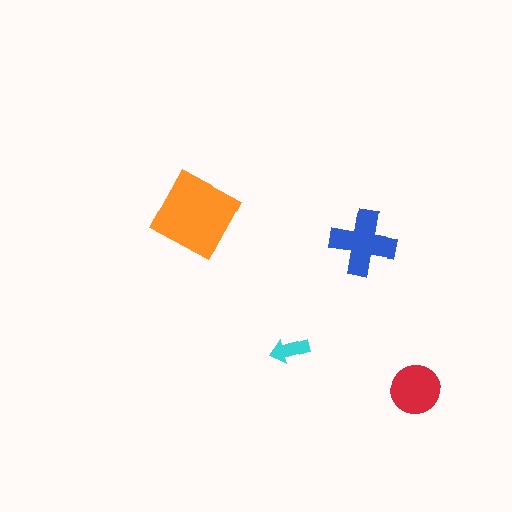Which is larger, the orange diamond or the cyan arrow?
The orange diamond.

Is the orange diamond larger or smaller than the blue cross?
Larger.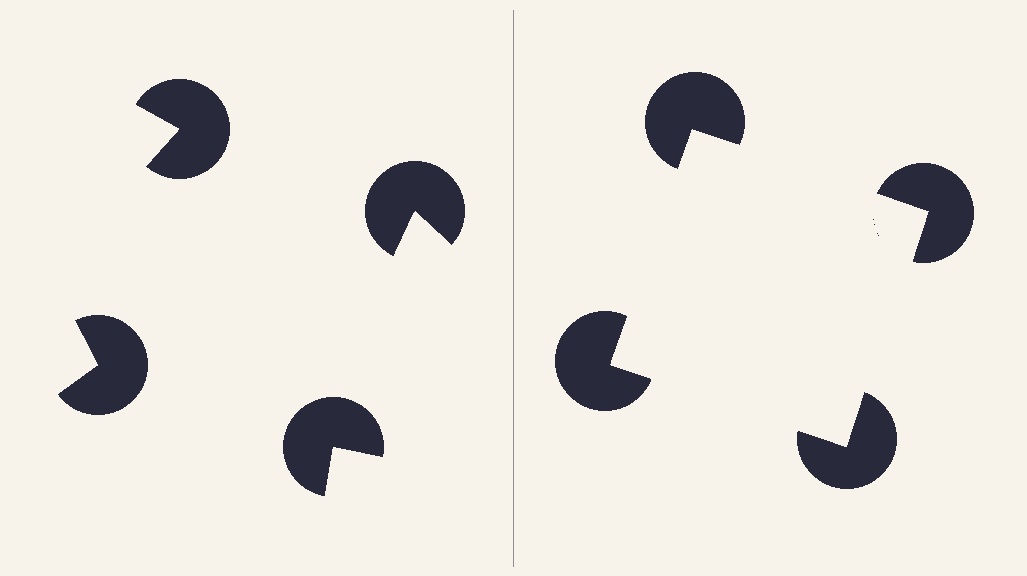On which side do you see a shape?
An illusory square appears on the right side. On the left side the wedge cuts are rotated, so no coherent shape forms.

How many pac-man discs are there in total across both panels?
8 — 4 on each side.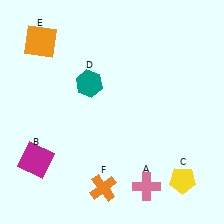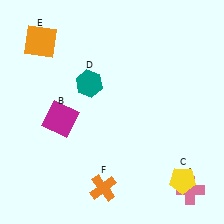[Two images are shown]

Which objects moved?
The objects that moved are: the pink cross (A), the magenta square (B).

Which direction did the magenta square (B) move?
The magenta square (B) moved up.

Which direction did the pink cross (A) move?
The pink cross (A) moved right.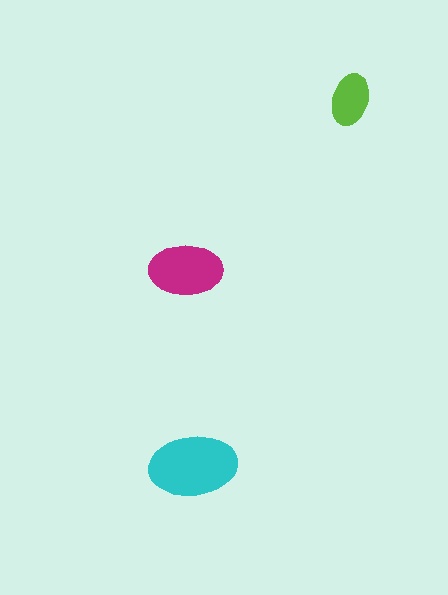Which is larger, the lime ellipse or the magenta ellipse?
The magenta one.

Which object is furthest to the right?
The lime ellipse is rightmost.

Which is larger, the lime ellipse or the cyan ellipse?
The cyan one.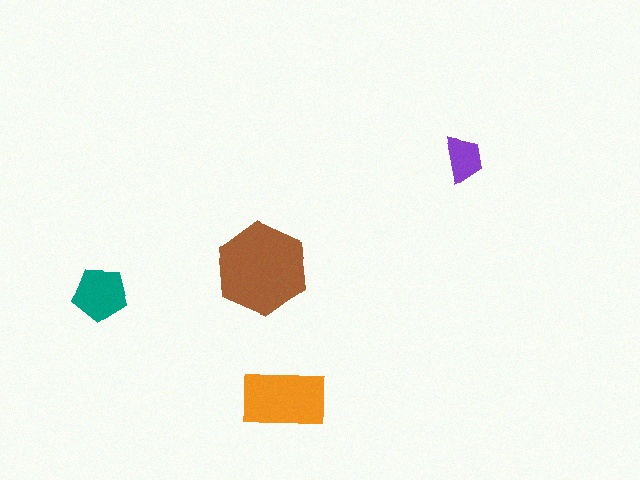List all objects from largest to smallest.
The brown hexagon, the orange rectangle, the teal pentagon, the purple trapezoid.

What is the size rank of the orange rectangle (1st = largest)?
2nd.